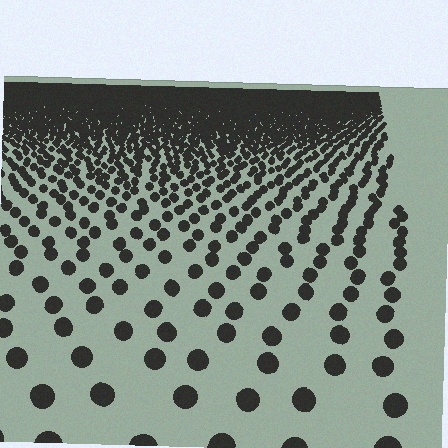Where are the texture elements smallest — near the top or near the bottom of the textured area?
Near the top.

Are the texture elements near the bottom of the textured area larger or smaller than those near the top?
Larger. Near the bottom, elements are closer to the viewer and appear at a bigger on-screen size.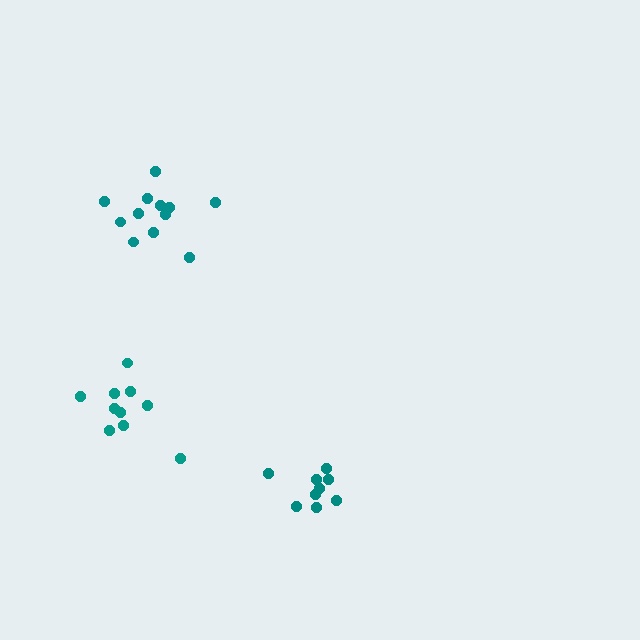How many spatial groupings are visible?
There are 3 spatial groupings.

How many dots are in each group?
Group 1: 9 dots, Group 2: 10 dots, Group 3: 12 dots (31 total).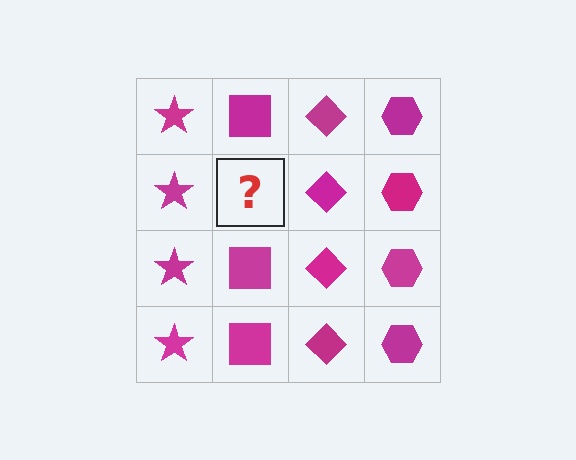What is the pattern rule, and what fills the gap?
The rule is that each column has a consistent shape. The gap should be filled with a magenta square.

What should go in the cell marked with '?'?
The missing cell should contain a magenta square.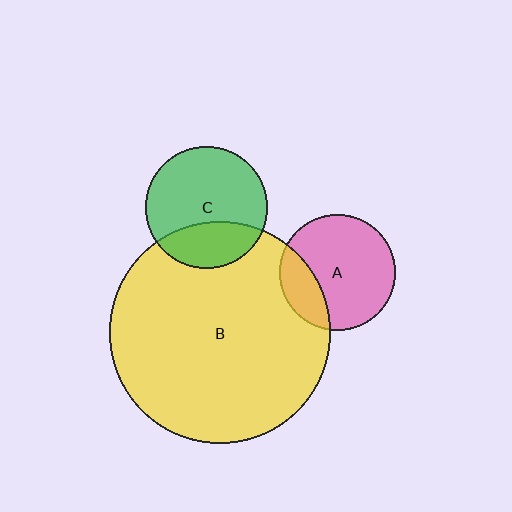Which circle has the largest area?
Circle B (yellow).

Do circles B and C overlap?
Yes.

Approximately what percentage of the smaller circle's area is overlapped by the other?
Approximately 30%.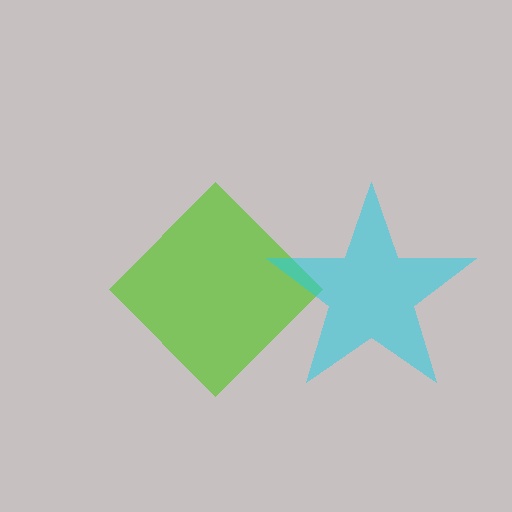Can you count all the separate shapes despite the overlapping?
Yes, there are 2 separate shapes.